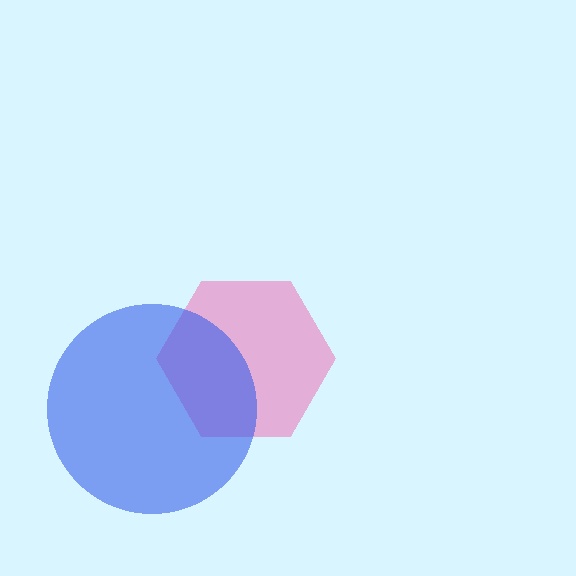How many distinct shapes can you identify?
There are 2 distinct shapes: a pink hexagon, a blue circle.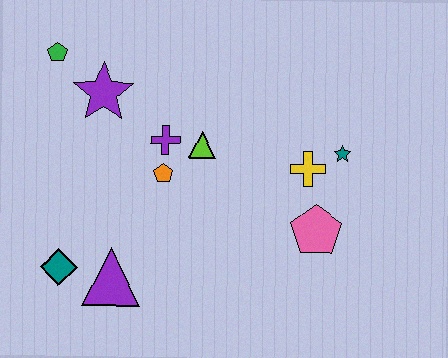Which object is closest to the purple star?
The green pentagon is closest to the purple star.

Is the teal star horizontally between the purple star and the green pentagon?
No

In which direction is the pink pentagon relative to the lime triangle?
The pink pentagon is to the right of the lime triangle.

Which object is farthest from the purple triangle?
The teal star is farthest from the purple triangle.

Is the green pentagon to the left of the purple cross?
Yes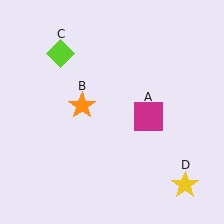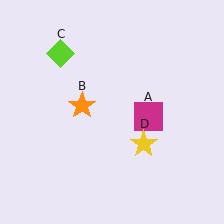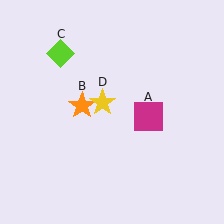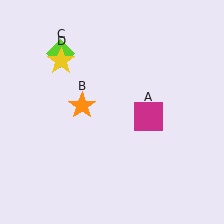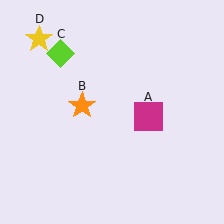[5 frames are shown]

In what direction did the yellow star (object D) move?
The yellow star (object D) moved up and to the left.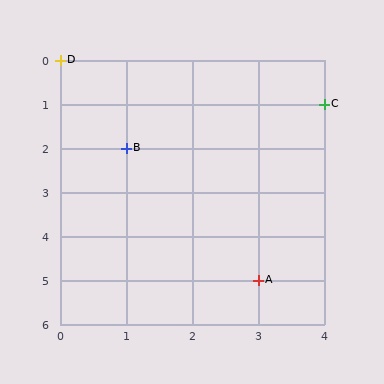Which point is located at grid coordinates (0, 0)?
Point D is at (0, 0).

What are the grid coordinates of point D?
Point D is at grid coordinates (0, 0).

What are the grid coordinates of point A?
Point A is at grid coordinates (3, 5).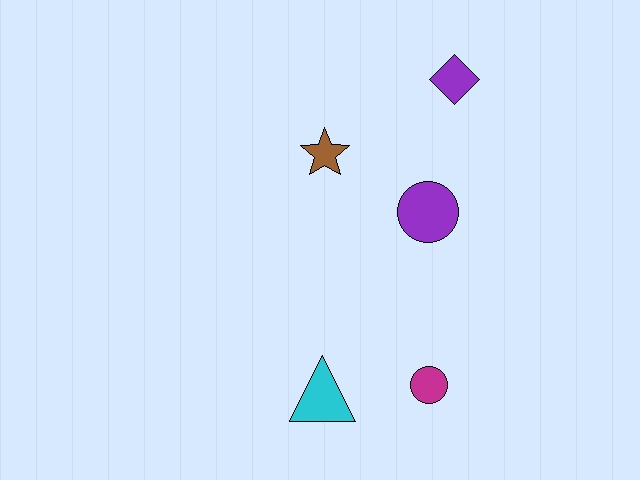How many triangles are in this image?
There is 1 triangle.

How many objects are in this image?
There are 5 objects.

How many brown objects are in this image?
There is 1 brown object.